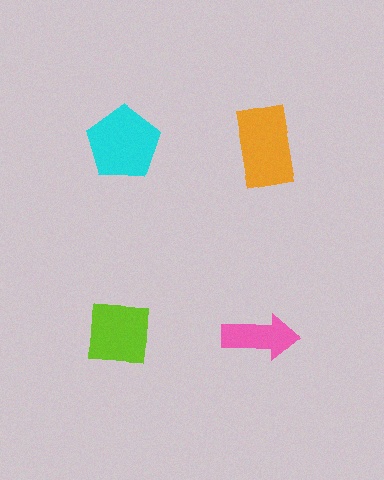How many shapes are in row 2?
2 shapes.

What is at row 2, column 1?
A lime square.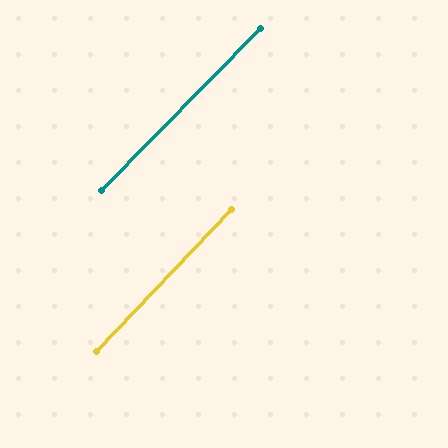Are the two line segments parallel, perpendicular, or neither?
Parallel — their directions differ by only 1.0°.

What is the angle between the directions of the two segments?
Approximately 1 degree.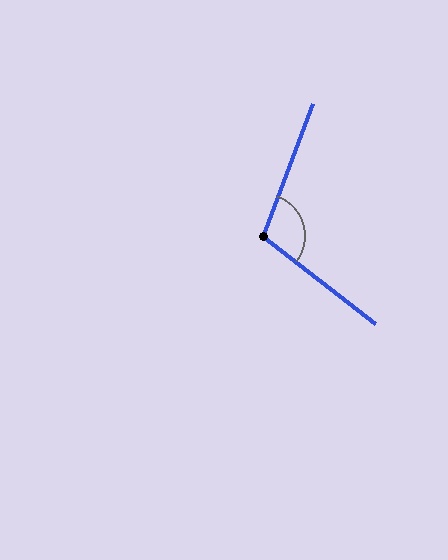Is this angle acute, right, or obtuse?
It is obtuse.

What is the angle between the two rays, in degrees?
Approximately 107 degrees.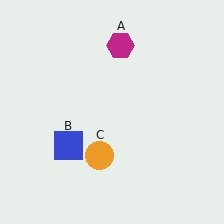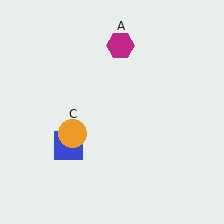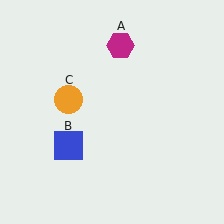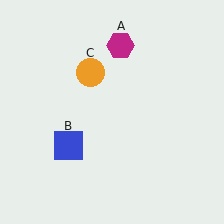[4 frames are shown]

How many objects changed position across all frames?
1 object changed position: orange circle (object C).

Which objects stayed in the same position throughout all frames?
Magenta hexagon (object A) and blue square (object B) remained stationary.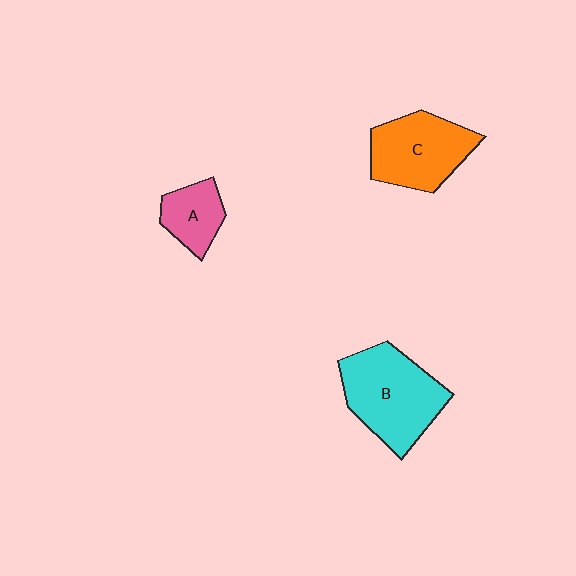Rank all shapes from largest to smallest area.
From largest to smallest: B (cyan), C (orange), A (pink).